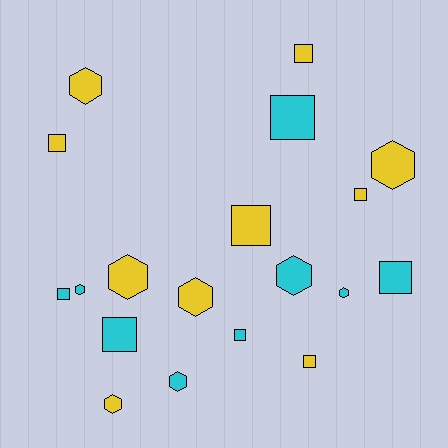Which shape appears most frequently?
Square, with 10 objects.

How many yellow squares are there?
There are 5 yellow squares.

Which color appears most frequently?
Yellow, with 10 objects.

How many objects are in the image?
There are 19 objects.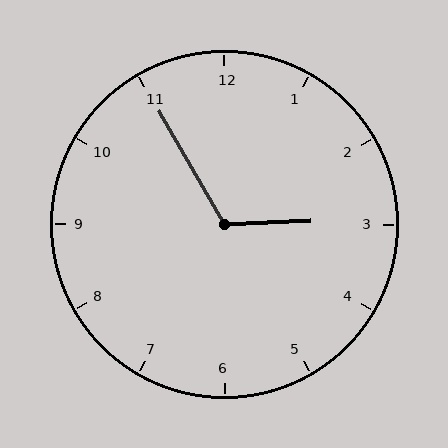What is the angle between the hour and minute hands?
Approximately 118 degrees.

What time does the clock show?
2:55.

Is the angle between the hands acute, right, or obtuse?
It is obtuse.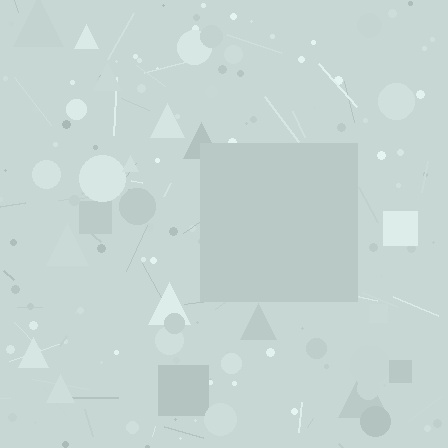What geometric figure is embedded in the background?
A square is embedded in the background.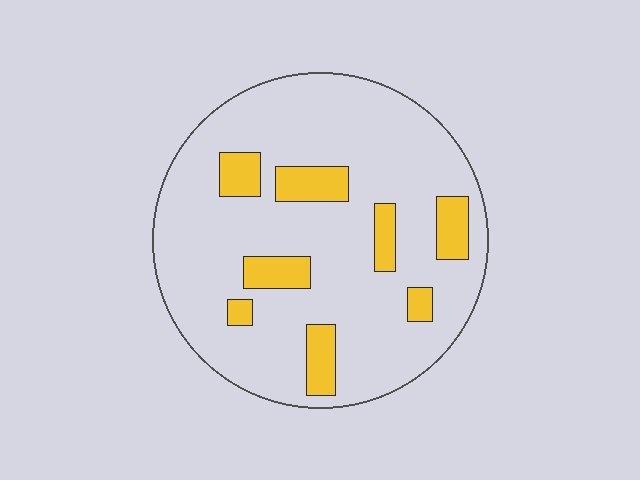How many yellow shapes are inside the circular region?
8.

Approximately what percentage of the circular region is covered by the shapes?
Approximately 15%.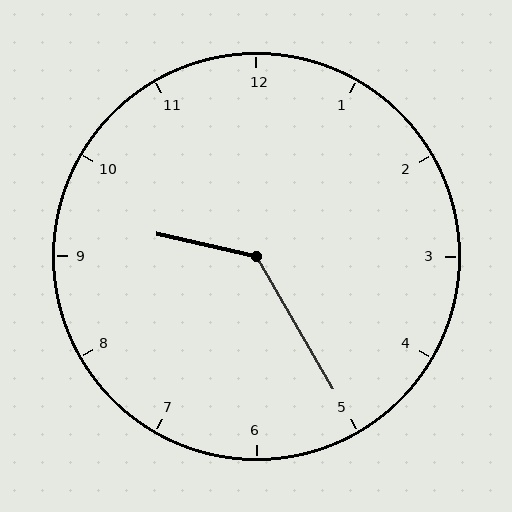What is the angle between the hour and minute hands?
Approximately 132 degrees.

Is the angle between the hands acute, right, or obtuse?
It is obtuse.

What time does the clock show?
9:25.